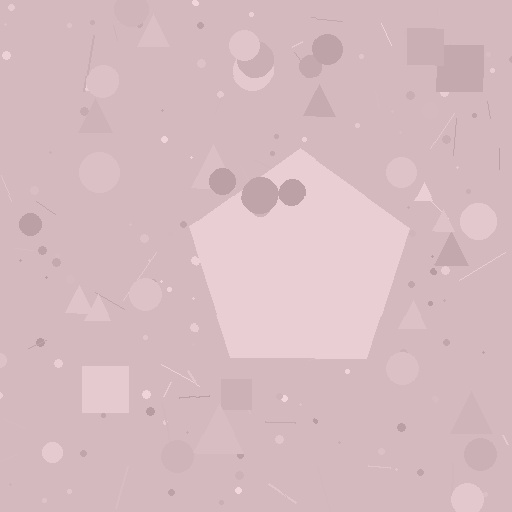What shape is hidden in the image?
A pentagon is hidden in the image.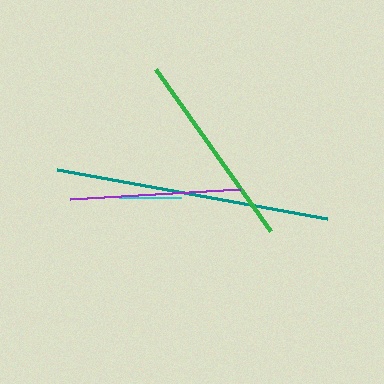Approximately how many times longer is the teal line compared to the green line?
The teal line is approximately 1.4 times the length of the green line.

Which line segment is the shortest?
The cyan line is the shortest at approximately 62 pixels.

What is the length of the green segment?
The green segment is approximately 199 pixels long.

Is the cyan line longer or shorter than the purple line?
The purple line is longer than the cyan line.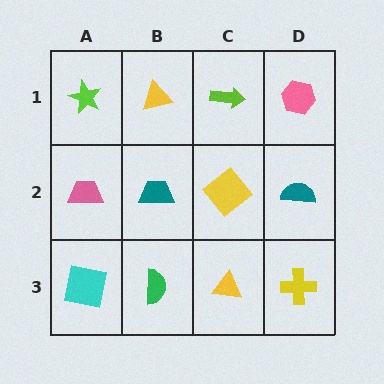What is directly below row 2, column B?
A green semicircle.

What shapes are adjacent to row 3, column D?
A teal semicircle (row 2, column D), a yellow triangle (row 3, column C).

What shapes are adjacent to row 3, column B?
A teal trapezoid (row 2, column B), a cyan square (row 3, column A), a yellow triangle (row 3, column C).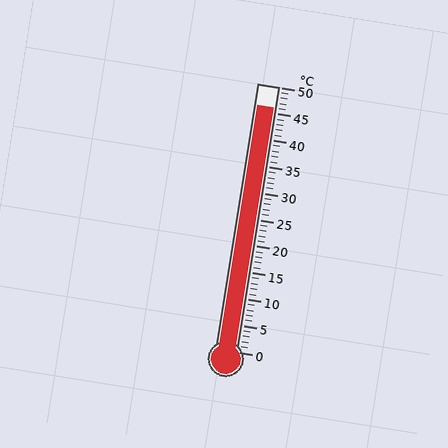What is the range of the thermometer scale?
The thermometer scale ranges from 0°C to 50°C.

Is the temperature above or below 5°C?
The temperature is above 5°C.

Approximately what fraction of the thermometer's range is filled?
The thermometer is filled to approximately 90% of its range.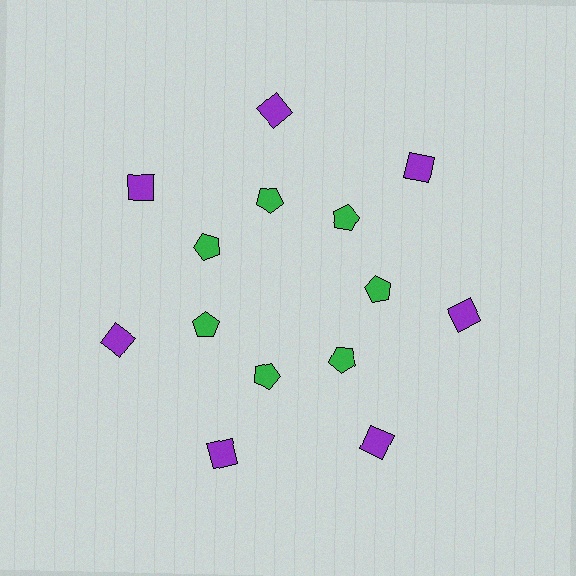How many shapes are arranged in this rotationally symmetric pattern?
There are 14 shapes, arranged in 7 groups of 2.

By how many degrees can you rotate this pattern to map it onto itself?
The pattern maps onto itself every 51 degrees of rotation.